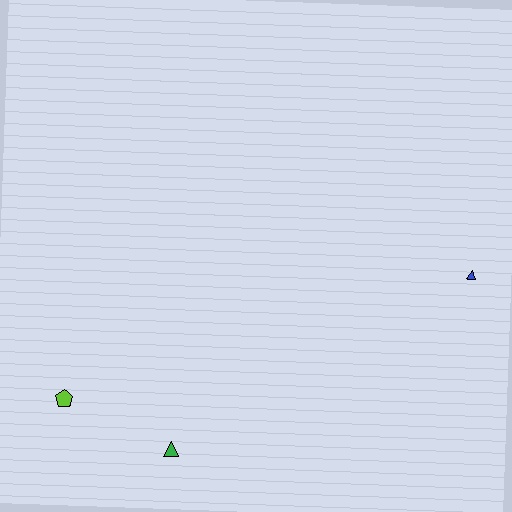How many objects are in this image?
There are 3 objects.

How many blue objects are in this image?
There is 1 blue object.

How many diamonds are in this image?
There are no diamonds.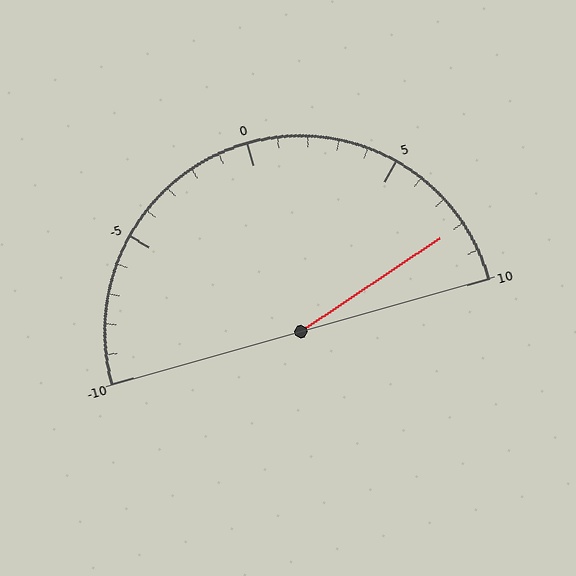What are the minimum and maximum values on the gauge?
The gauge ranges from -10 to 10.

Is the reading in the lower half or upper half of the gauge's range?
The reading is in the upper half of the range (-10 to 10).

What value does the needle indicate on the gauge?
The needle indicates approximately 8.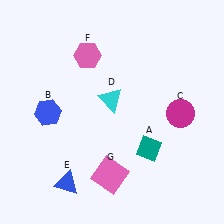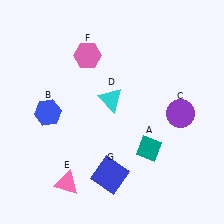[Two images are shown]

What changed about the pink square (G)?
In Image 1, G is pink. In Image 2, it changed to blue.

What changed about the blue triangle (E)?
In Image 1, E is blue. In Image 2, it changed to pink.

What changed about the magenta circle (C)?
In Image 1, C is magenta. In Image 2, it changed to purple.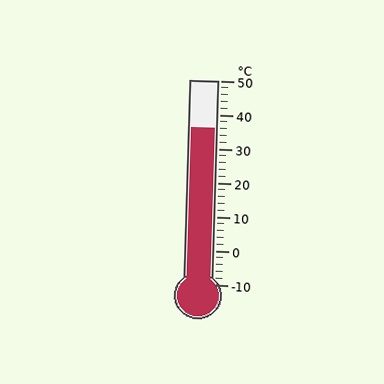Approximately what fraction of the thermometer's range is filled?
The thermometer is filled to approximately 75% of its range.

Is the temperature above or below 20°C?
The temperature is above 20°C.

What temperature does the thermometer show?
The thermometer shows approximately 36°C.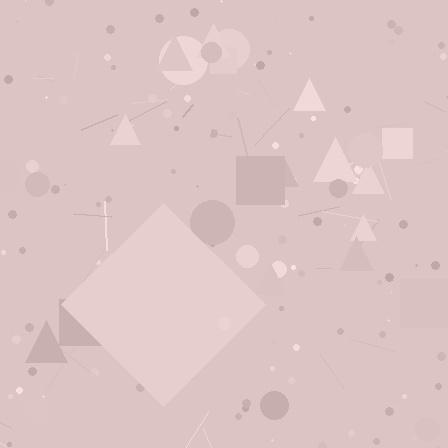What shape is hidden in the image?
A diamond is hidden in the image.